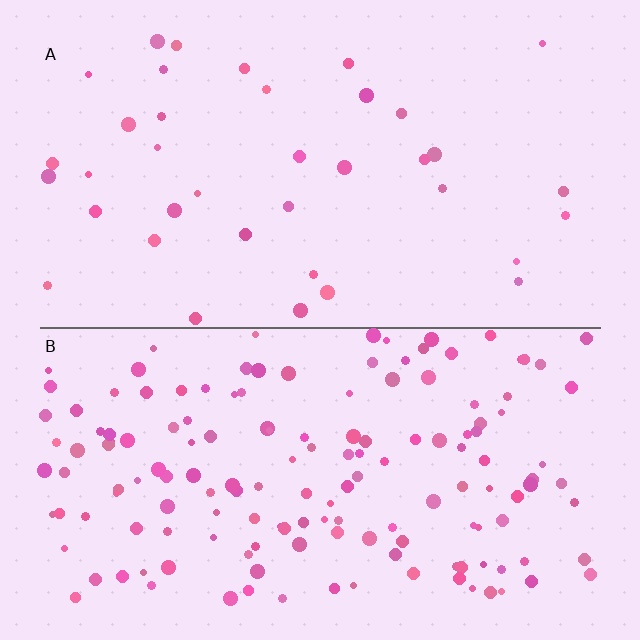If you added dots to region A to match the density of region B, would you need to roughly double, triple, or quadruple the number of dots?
Approximately quadruple.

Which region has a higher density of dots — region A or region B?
B (the bottom).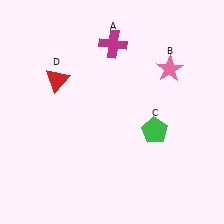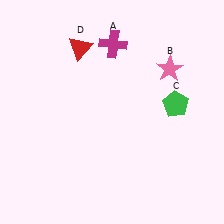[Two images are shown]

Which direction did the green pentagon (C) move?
The green pentagon (C) moved up.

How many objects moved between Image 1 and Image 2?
2 objects moved between the two images.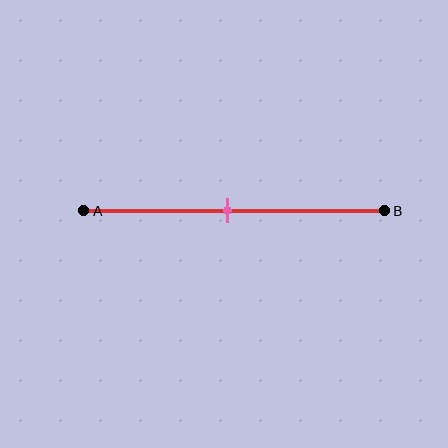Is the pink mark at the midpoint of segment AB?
Yes, the mark is approximately at the midpoint.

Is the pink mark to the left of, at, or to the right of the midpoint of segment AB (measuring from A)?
The pink mark is approximately at the midpoint of segment AB.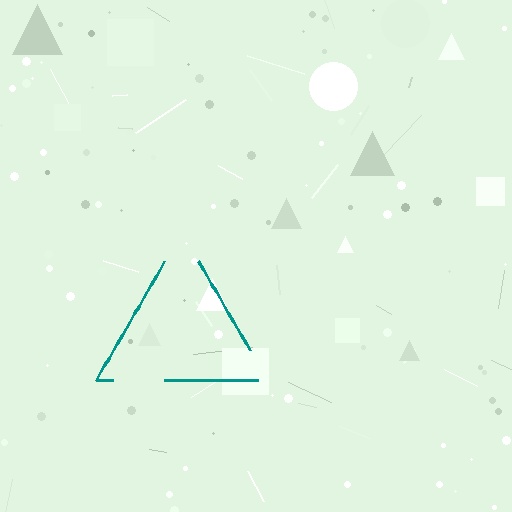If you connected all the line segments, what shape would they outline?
They would outline a triangle.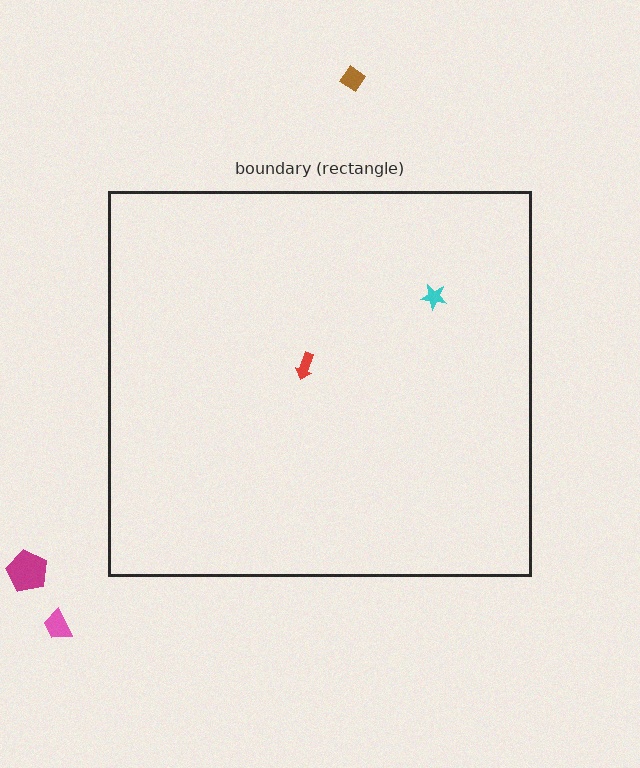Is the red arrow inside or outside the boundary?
Inside.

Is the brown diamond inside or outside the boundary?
Outside.